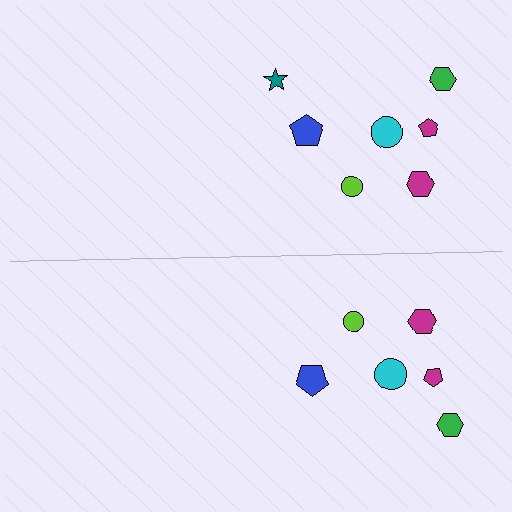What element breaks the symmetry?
A teal star is missing from the bottom side.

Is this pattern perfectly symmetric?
No, the pattern is not perfectly symmetric. A teal star is missing from the bottom side.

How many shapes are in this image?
There are 13 shapes in this image.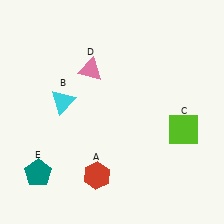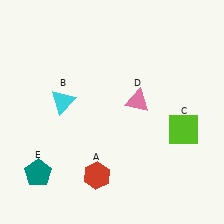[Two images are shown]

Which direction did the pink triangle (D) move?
The pink triangle (D) moved right.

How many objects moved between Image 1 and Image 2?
1 object moved between the two images.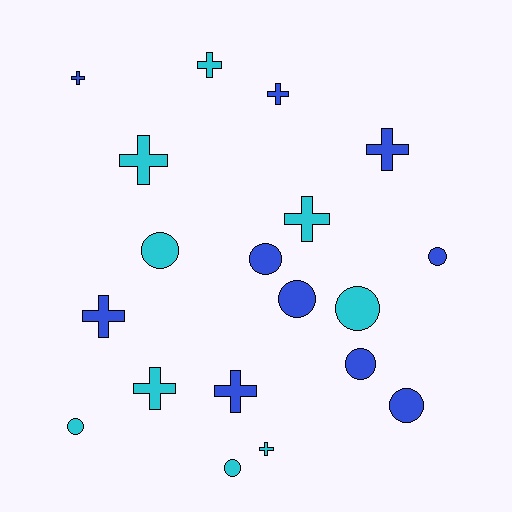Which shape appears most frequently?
Cross, with 10 objects.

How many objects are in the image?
There are 19 objects.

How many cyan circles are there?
There are 4 cyan circles.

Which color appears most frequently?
Blue, with 10 objects.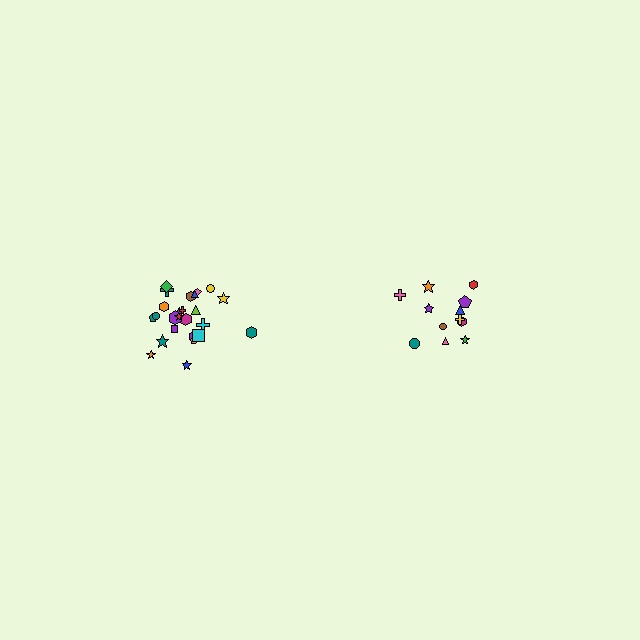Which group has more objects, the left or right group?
The left group.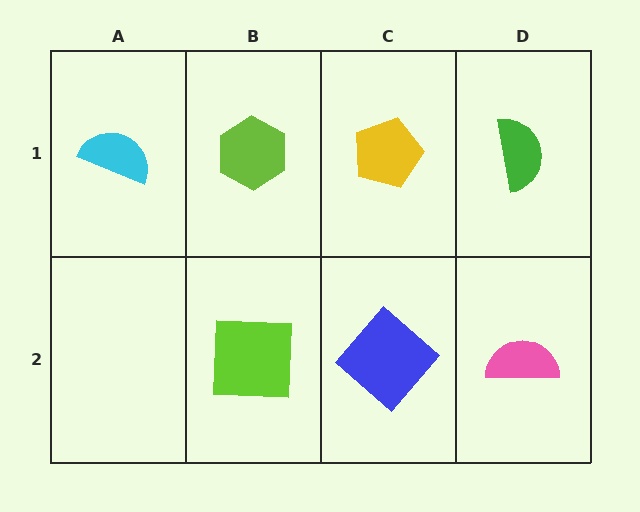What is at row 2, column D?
A pink semicircle.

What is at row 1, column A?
A cyan semicircle.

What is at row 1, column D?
A green semicircle.